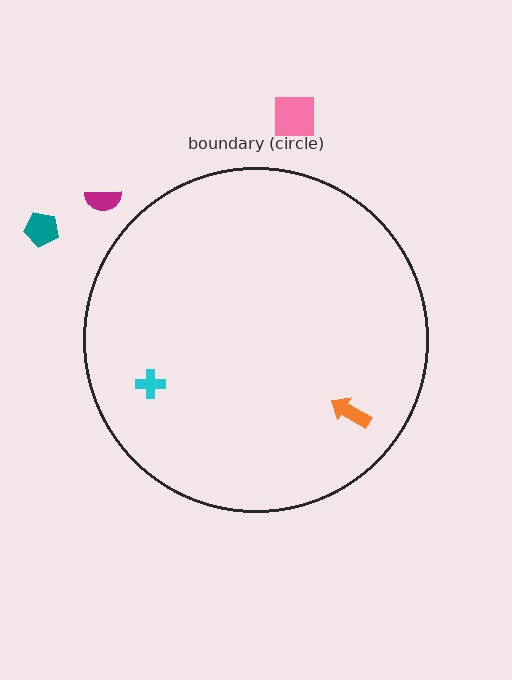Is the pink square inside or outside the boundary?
Outside.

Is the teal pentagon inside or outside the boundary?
Outside.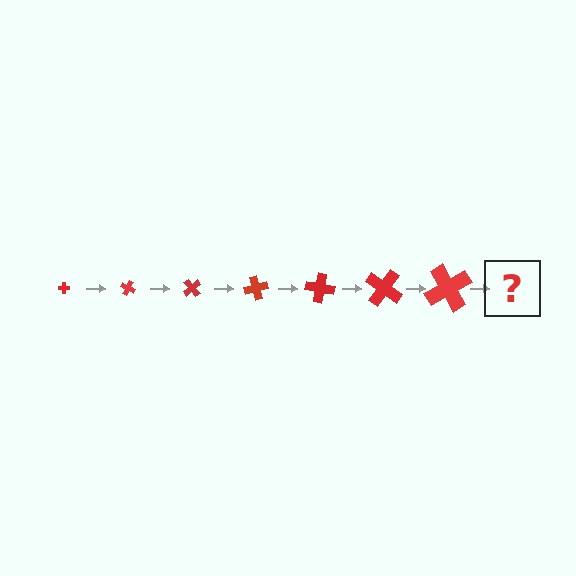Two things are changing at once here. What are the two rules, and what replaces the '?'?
The two rules are that the cross grows larger each step and it rotates 25 degrees each step. The '?' should be a cross, larger than the previous one and rotated 175 degrees from the start.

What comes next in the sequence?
The next element should be a cross, larger than the previous one and rotated 175 degrees from the start.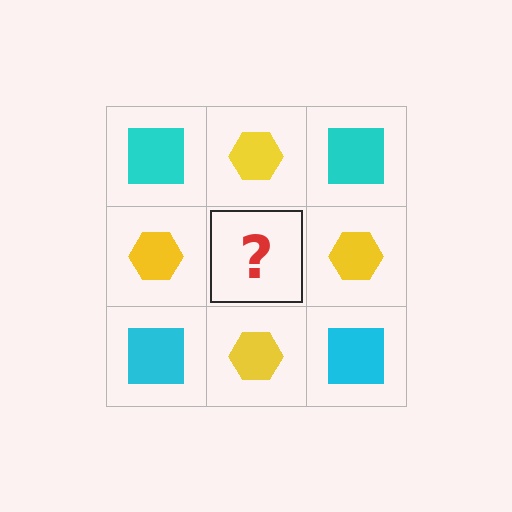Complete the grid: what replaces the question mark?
The question mark should be replaced with a cyan square.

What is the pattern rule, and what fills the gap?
The rule is that it alternates cyan square and yellow hexagon in a checkerboard pattern. The gap should be filled with a cyan square.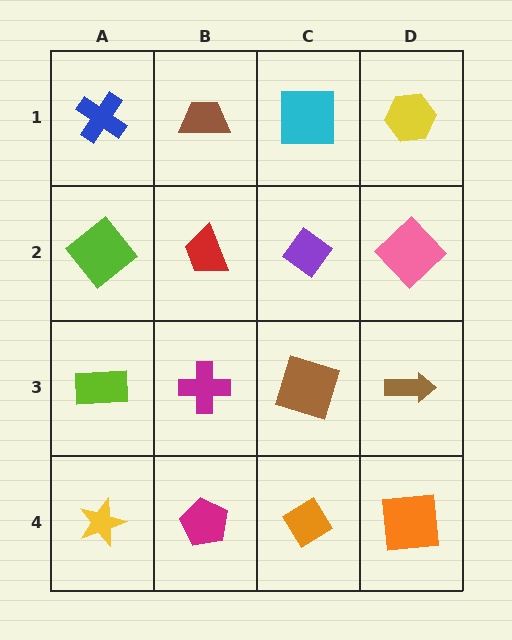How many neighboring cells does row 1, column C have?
3.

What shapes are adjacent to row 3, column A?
A lime diamond (row 2, column A), a yellow star (row 4, column A), a magenta cross (row 3, column B).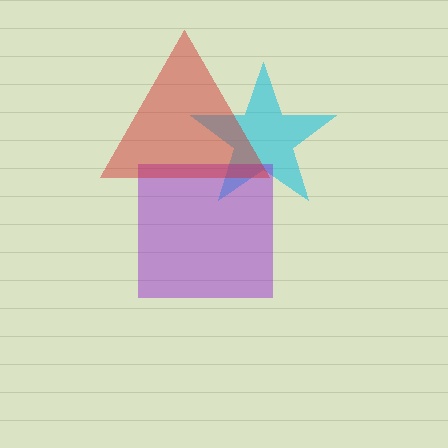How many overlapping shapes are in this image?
There are 3 overlapping shapes in the image.